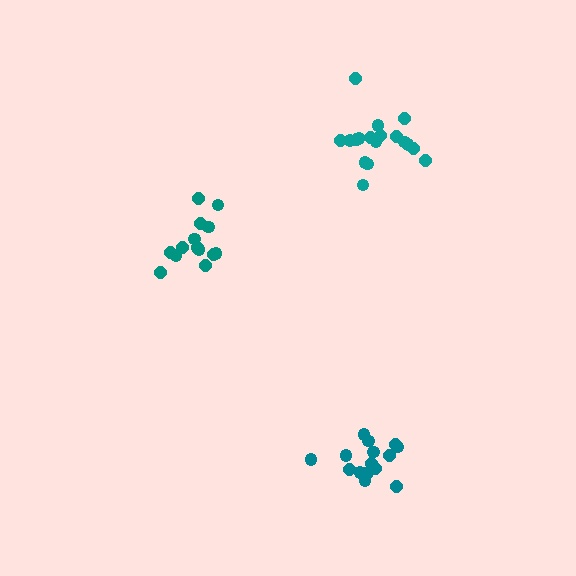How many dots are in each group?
Group 1: 17 dots, Group 2: 14 dots, Group 3: 18 dots (49 total).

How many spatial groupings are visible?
There are 3 spatial groupings.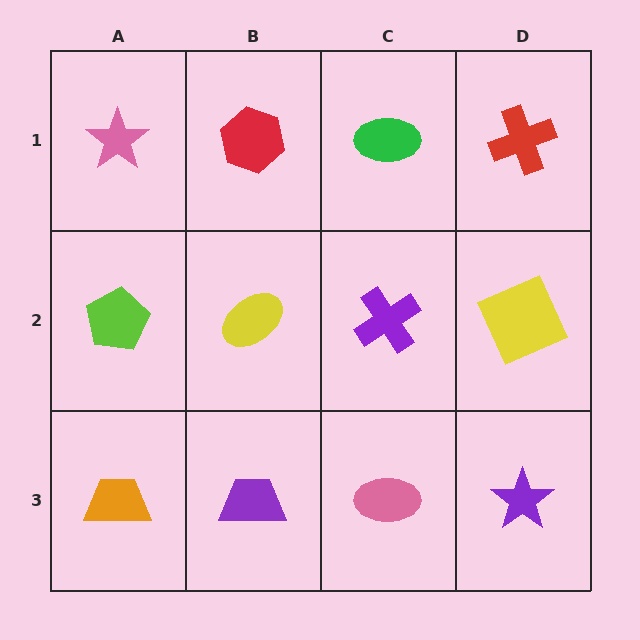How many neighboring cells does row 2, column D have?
3.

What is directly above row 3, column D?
A yellow square.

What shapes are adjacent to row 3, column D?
A yellow square (row 2, column D), a pink ellipse (row 3, column C).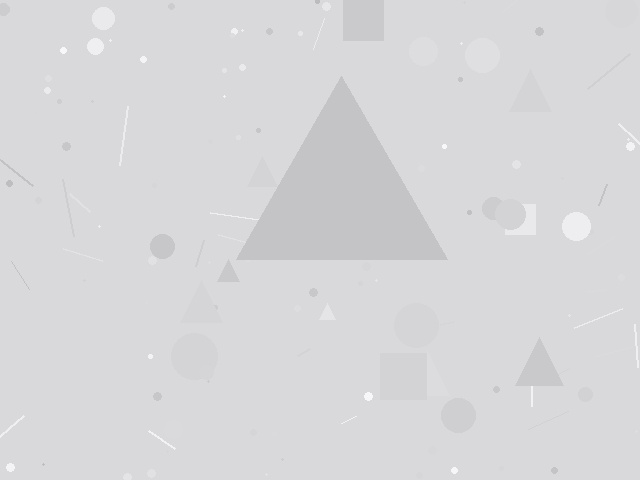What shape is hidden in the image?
A triangle is hidden in the image.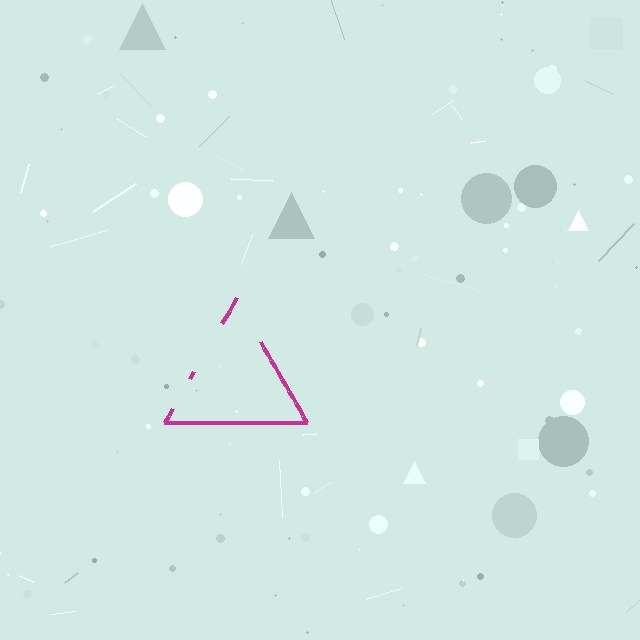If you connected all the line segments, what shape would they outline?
They would outline a triangle.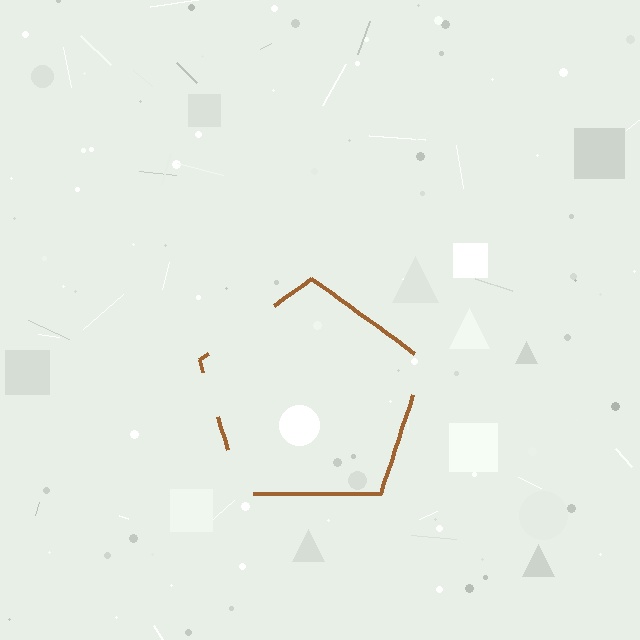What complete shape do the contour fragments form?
The contour fragments form a pentagon.